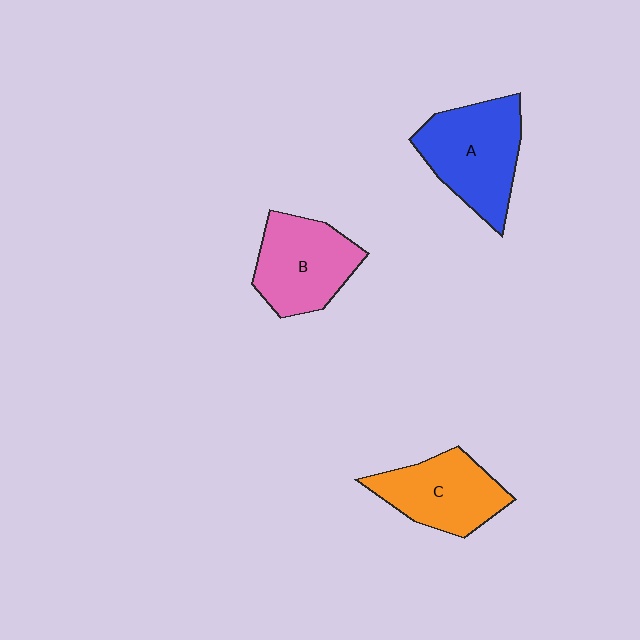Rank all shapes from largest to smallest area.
From largest to smallest: A (blue), B (pink), C (orange).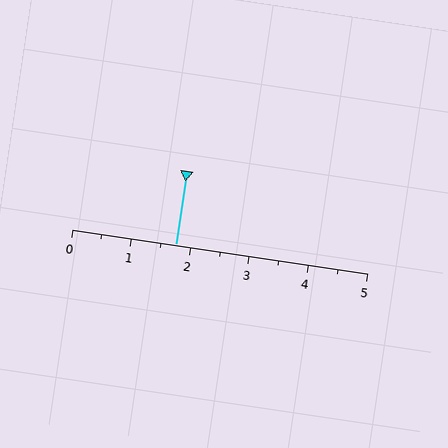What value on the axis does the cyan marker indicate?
The marker indicates approximately 1.8.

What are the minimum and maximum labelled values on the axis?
The axis runs from 0 to 5.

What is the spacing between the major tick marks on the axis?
The major ticks are spaced 1 apart.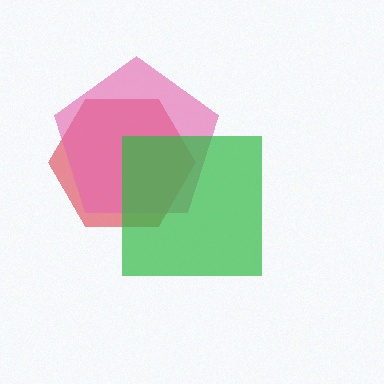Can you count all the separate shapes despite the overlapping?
Yes, there are 3 separate shapes.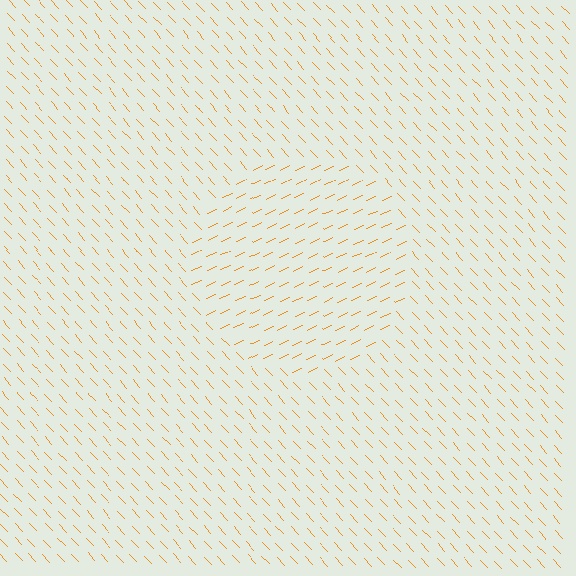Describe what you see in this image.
The image is filled with small orange line segments. A circle region in the image has lines oriented differently from the surrounding lines, creating a visible texture boundary.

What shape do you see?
I see a circle.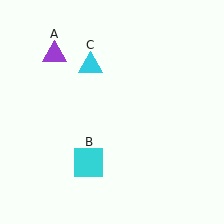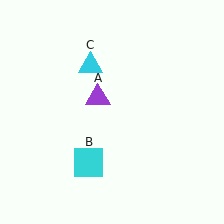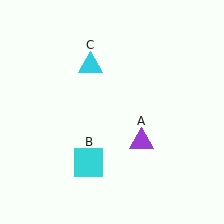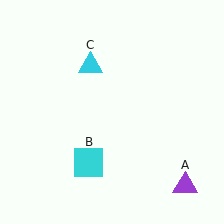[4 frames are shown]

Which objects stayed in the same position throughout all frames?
Cyan square (object B) and cyan triangle (object C) remained stationary.